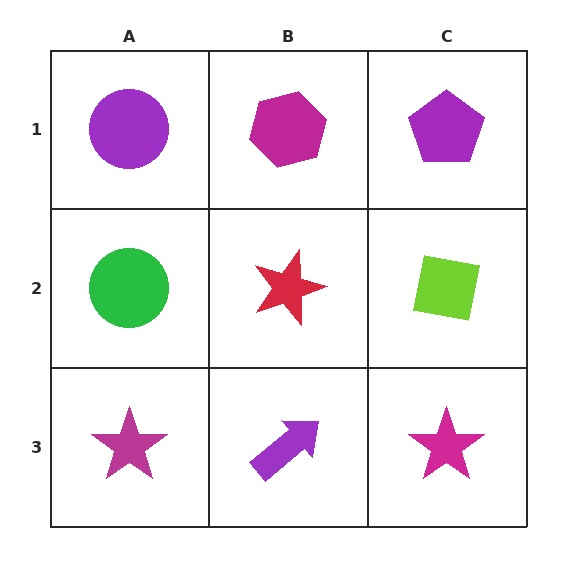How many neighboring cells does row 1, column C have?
2.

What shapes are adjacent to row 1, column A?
A green circle (row 2, column A), a magenta hexagon (row 1, column B).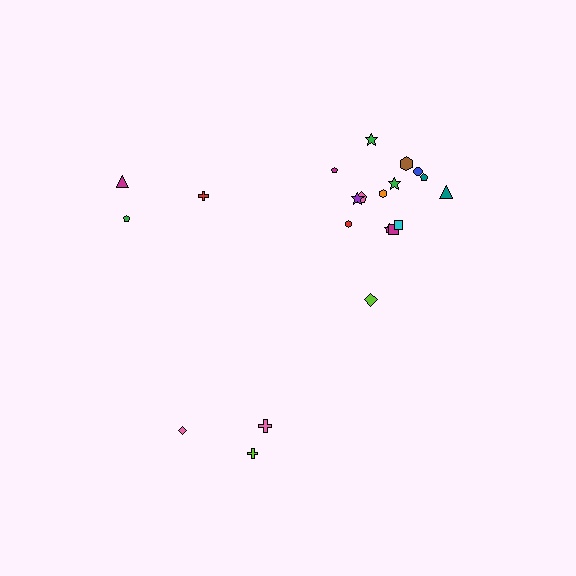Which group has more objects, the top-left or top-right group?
The top-right group.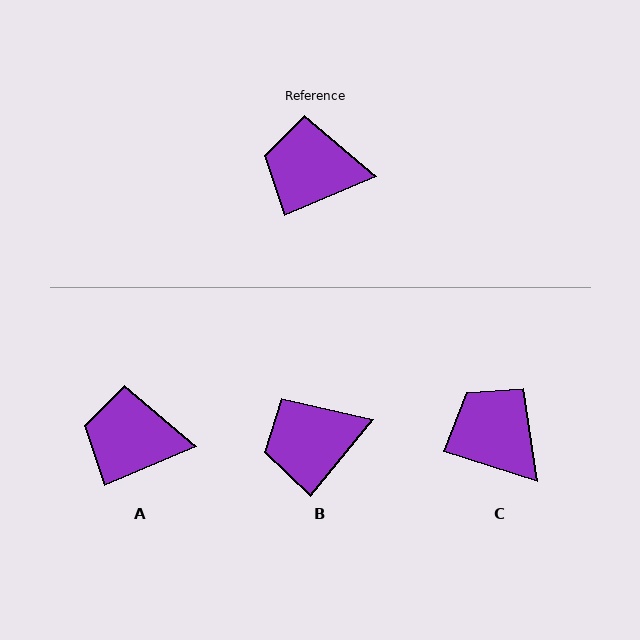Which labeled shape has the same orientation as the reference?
A.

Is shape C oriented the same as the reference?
No, it is off by about 41 degrees.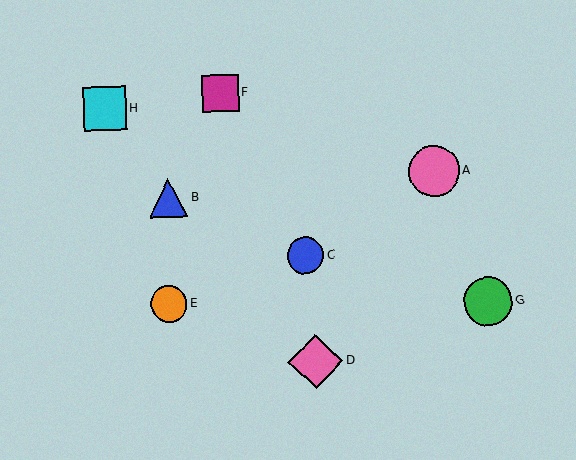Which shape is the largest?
The pink diamond (labeled D) is the largest.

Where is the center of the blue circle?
The center of the blue circle is at (305, 256).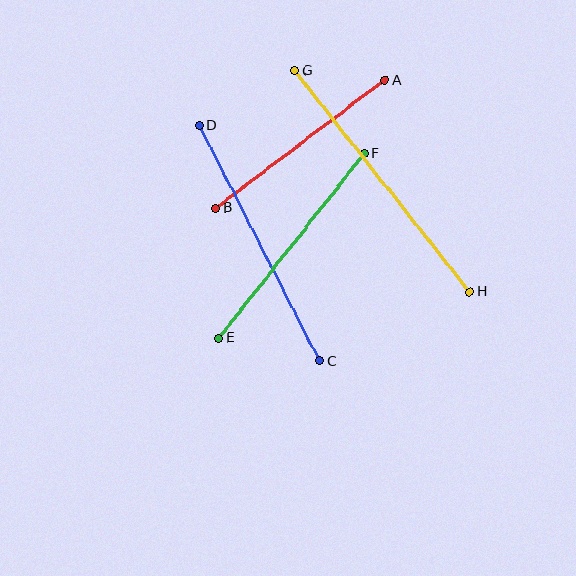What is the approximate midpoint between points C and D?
The midpoint is at approximately (260, 243) pixels.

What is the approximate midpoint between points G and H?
The midpoint is at approximately (382, 181) pixels.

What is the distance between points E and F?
The distance is approximately 235 pixels.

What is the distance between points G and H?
The distance is approximately 282 pixels.